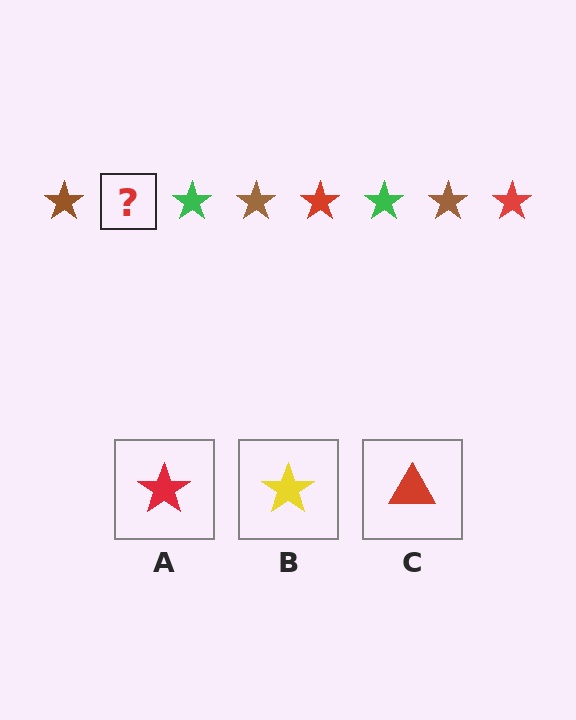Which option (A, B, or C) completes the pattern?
A.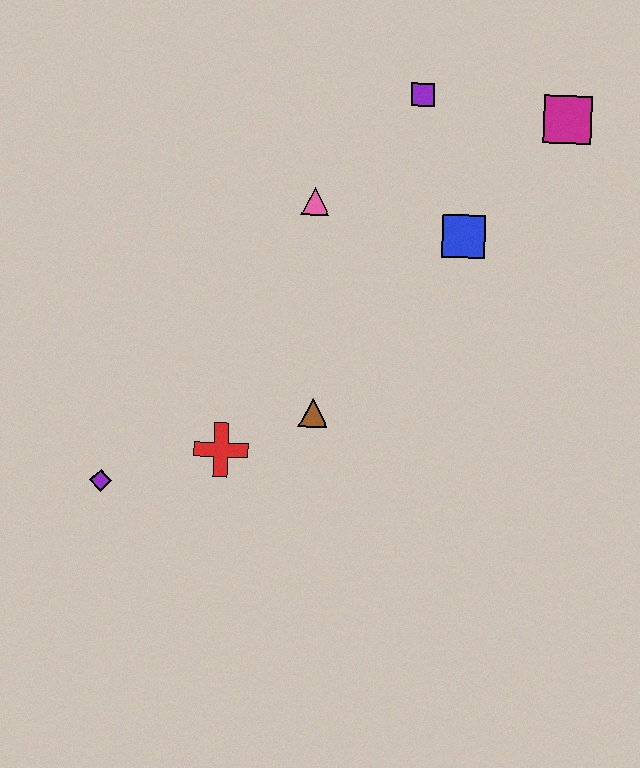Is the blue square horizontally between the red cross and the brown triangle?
No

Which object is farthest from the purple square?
The purple diamond is farthest from the purple square.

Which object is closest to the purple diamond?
The red cross is closest to the purple diamond.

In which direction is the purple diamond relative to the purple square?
The purple diamond is below the purple square.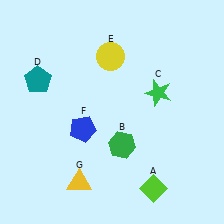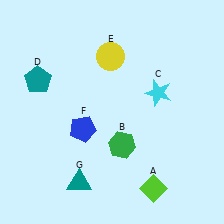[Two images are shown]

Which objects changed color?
C changed from green to cyan. G changed from yellow to teal.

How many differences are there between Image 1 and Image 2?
There are 2 differences between the two images.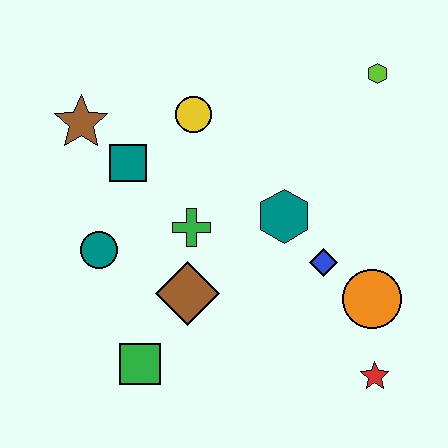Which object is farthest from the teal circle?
The lime hexagon is farthest from the teal circle.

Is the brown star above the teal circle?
Yes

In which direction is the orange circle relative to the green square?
The orange circle is to the right of the green square.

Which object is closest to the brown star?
The teal square is closest to the brown star.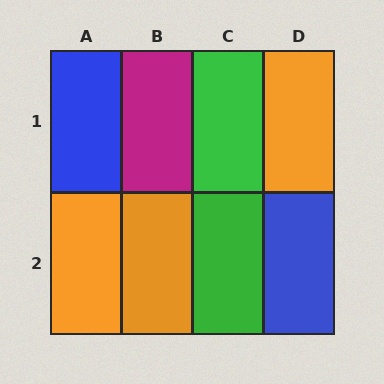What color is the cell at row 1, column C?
Green.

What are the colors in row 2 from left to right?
Orange, orange, green, blue.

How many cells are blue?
2 cells are blue.